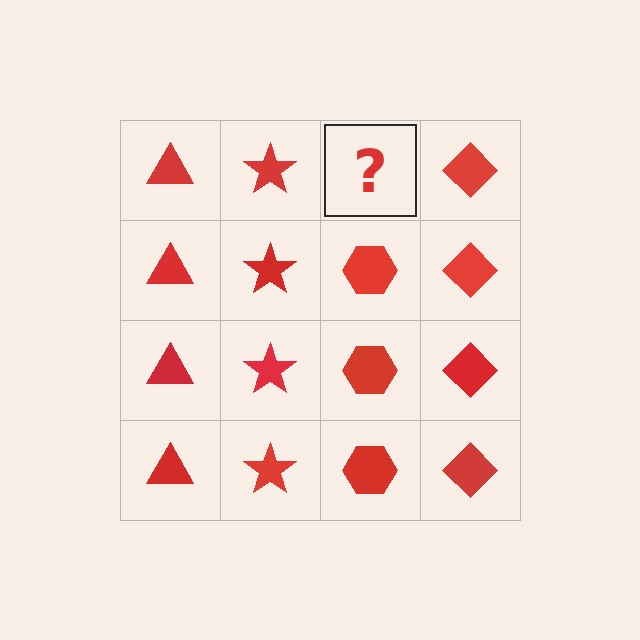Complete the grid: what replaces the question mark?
The question mark should be replaced with a red hexagon.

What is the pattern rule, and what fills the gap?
The rule is that each column has a consistent shape. The gap should be filled with a red hexagon.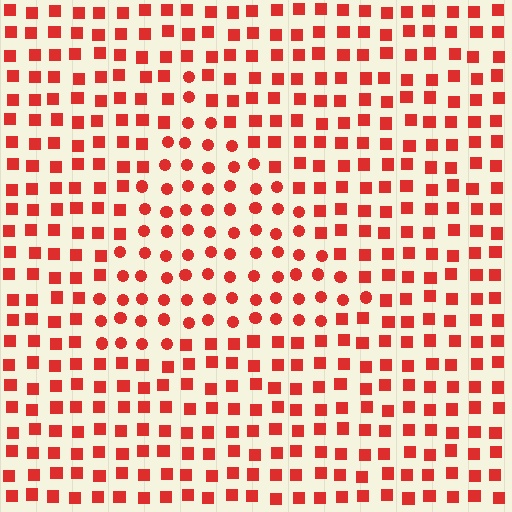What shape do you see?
I see a triangle.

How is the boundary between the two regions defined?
The boundary is defined by a change in element shape: circles inside vs. squares outside. All elements share the same color and spacing.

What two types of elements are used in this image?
The image uses circles inside the triangle region and squares outside it.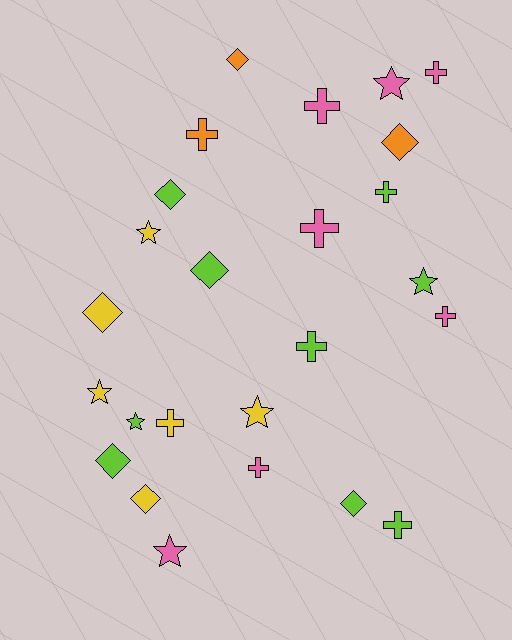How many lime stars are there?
There are 2 lime stars.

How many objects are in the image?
There are 25 objects.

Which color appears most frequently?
Lime, with 9 objects.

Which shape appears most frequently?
Cross, with 10 objects.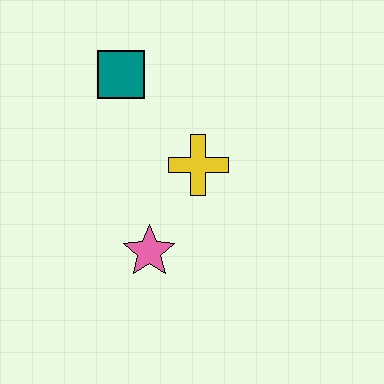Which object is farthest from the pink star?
The teal square is farthest from the pink star.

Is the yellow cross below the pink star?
No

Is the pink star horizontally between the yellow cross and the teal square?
Yes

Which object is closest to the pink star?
The yellow cross is closest to the pink star.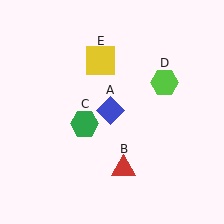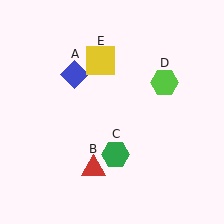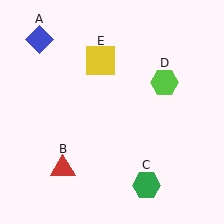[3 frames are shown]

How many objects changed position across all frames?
3 objects changed position: blue diamond (object A), red triangle (object B), green hexagon (object C).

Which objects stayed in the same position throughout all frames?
Lime hexagon (object D) and yellow square (object E) remained stationary.